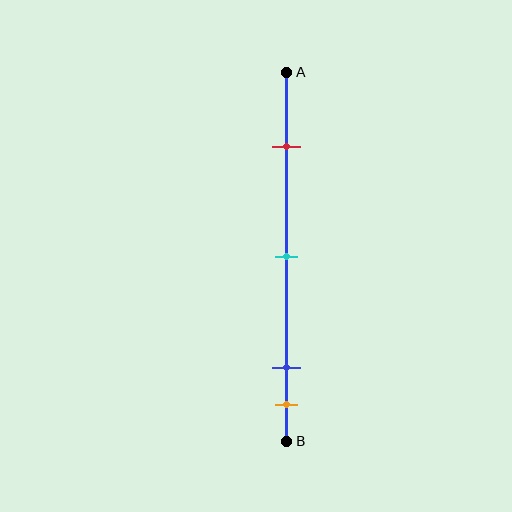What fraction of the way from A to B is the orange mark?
The orange mark is approximately 90% (0.9) of the way from A to B.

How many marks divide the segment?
There are 4 marks dividing the segment.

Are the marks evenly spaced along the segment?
No, the marks are not evenly spaced.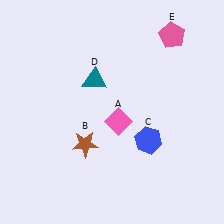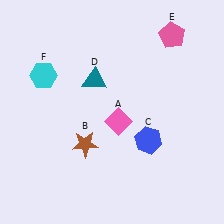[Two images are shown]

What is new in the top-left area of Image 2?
A cyan hexagon (F) was added in the top-left area of Image 2.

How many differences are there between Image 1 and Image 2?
There is 1 difference between the two images.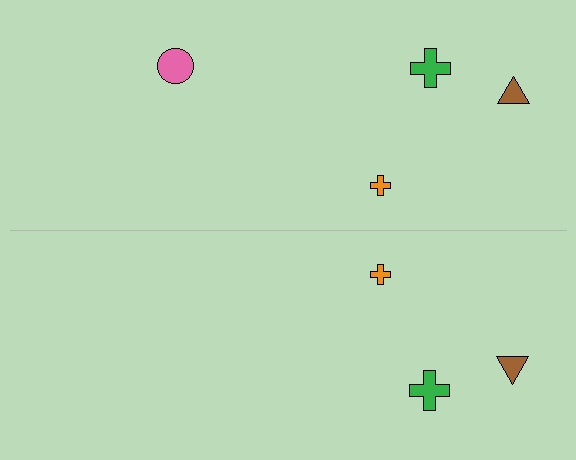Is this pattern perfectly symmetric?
No, the pattern is not perfectly symmetric. A pink circle is missing from the bottom side.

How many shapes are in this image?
There are 7 shapes in this image.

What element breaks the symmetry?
A pink circle is missing from the bottom side.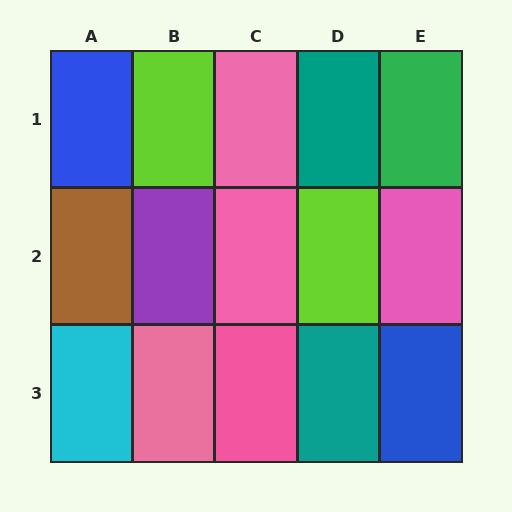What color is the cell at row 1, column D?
Teal.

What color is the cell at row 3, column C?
Pink.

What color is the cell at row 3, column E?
Blue.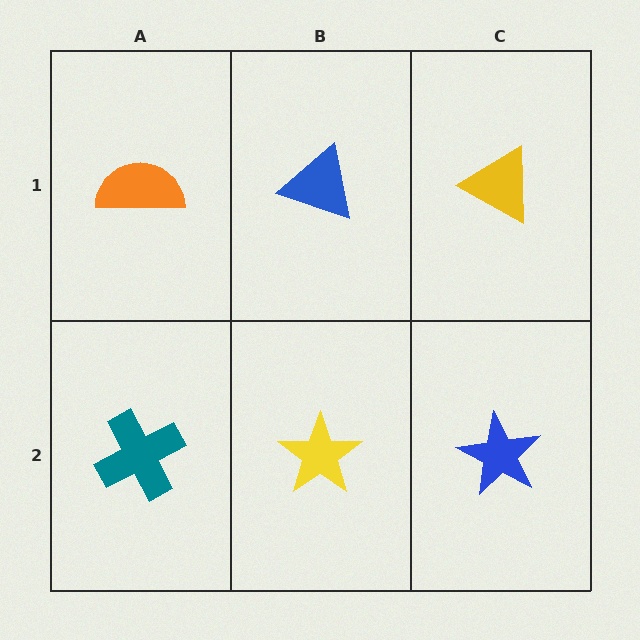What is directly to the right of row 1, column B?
A yellow triangle.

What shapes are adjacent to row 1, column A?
A teal cross (row 2, column A), a blue triangle (row 1, column B).